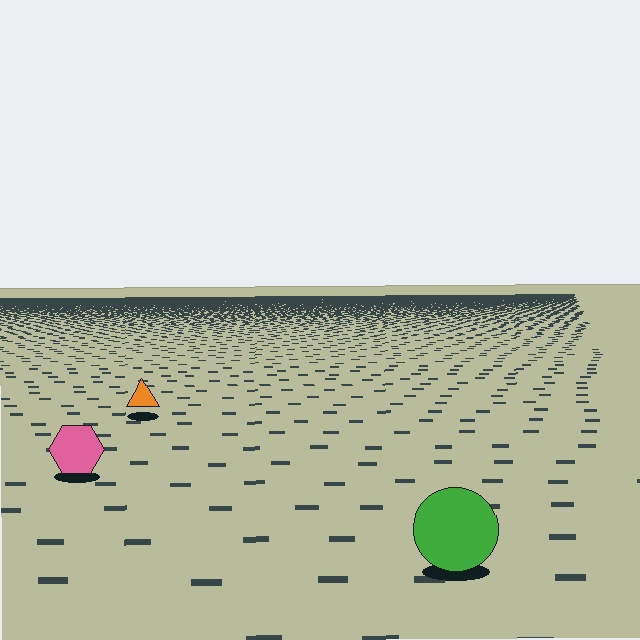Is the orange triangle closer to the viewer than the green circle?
No. The green circle is closer — you can tell from the texture gradient: the ground texture is coarser near it.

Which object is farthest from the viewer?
The orange triangle is farthest from the viewer. It appears smaller and the ground texture around it is denser.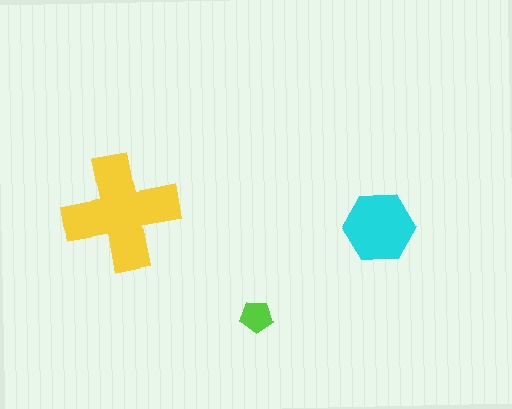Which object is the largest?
The yellow cross.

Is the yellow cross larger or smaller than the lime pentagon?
Larger.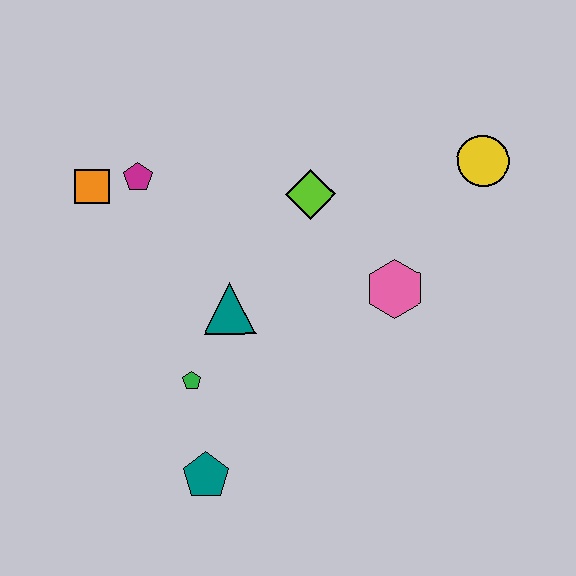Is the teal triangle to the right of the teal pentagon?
Yes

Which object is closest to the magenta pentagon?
The orange square is closest to the magenta pentagon.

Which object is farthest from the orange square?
The yellow circle is farthest from the orange square.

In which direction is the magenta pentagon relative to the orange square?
The magenta pentagon is to the right of the orange square.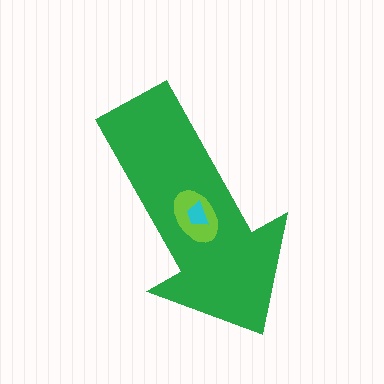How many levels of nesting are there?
3.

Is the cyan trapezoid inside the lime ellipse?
Yes.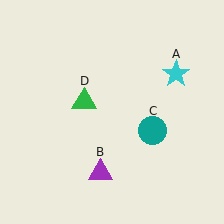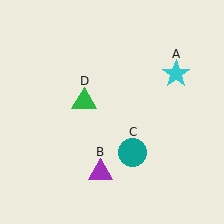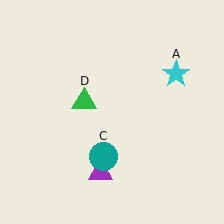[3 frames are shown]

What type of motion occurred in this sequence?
The teal circle (object C) rotated clockwise around the center of the scene.